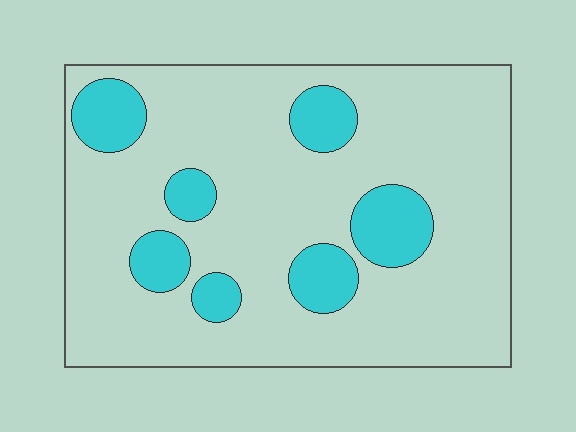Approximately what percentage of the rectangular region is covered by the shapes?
Approximately 20%.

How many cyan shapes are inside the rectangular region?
7.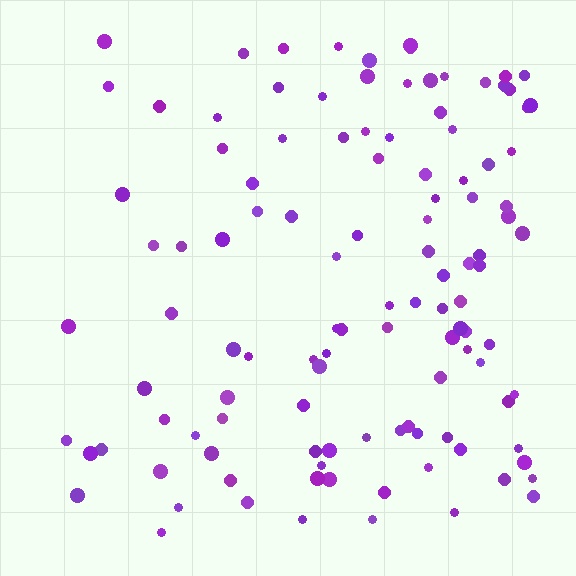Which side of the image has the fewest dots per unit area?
The left.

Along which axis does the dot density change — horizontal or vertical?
Horizontal.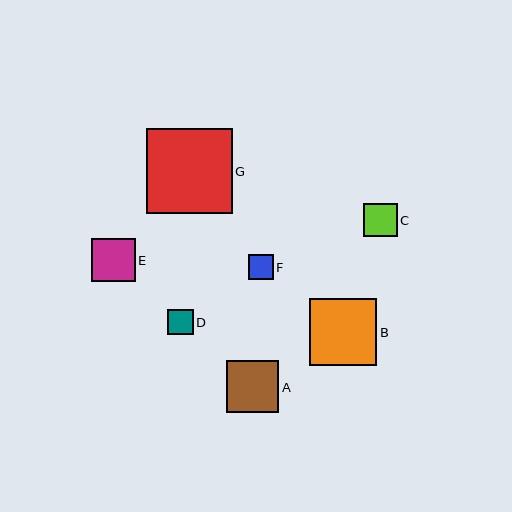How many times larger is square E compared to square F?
Square E is approximately 1.7 times the size of square F.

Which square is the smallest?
Square F is the smallest with a size of approximately 25 pixels.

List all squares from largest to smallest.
From largest to smallest: G, B, A, E, C, D, F.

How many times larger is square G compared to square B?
Square G is approximately 1.3 times the size of square B.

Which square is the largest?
Square G is the largest with a size of approximately 86 pixels.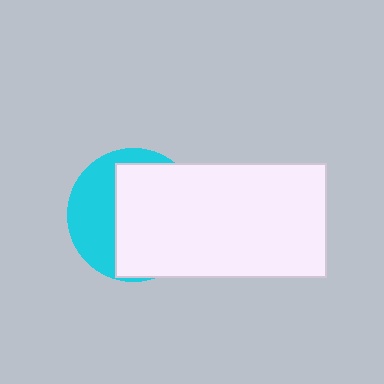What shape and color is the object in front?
The object in front is a white rectangle.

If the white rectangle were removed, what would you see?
You would see the complete cyan circle.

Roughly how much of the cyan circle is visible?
A small part of it is visible (roughly 39%).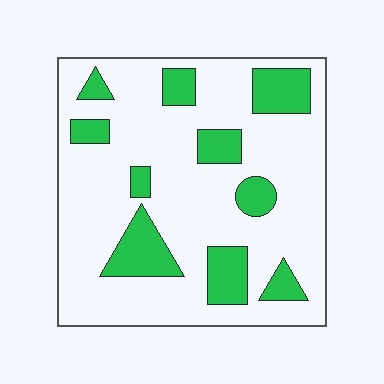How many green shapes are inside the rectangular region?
10.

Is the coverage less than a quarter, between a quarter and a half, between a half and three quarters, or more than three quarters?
Less than a quarter.